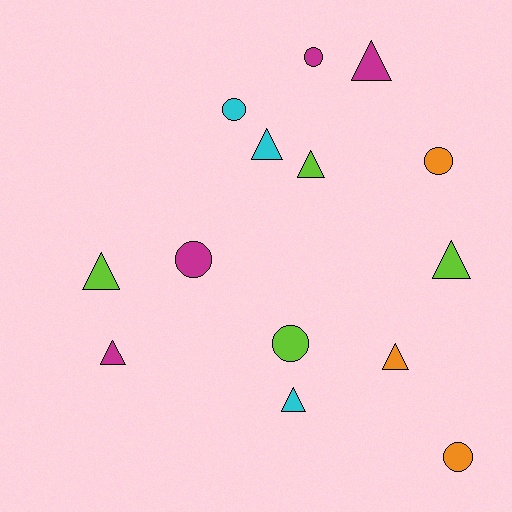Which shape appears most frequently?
Triangle, with 8 objects.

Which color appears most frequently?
Magenta, with 4 objects.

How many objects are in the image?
There are 14 objects.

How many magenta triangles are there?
There are 2 magenta triangles.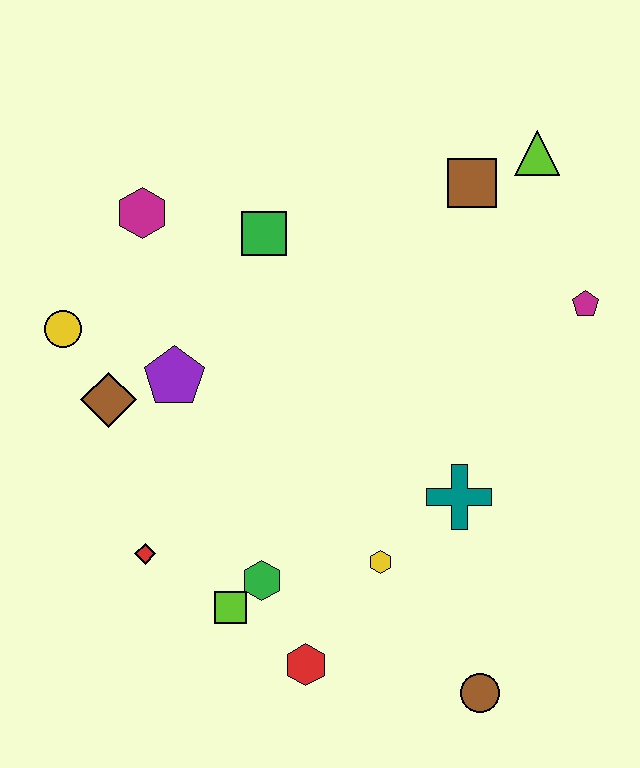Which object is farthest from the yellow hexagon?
The lime triangle is farthest from the yellow hexagon.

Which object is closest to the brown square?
The lime triangle is closest to the brown square.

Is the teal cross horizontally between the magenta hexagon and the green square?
No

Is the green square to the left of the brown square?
Yes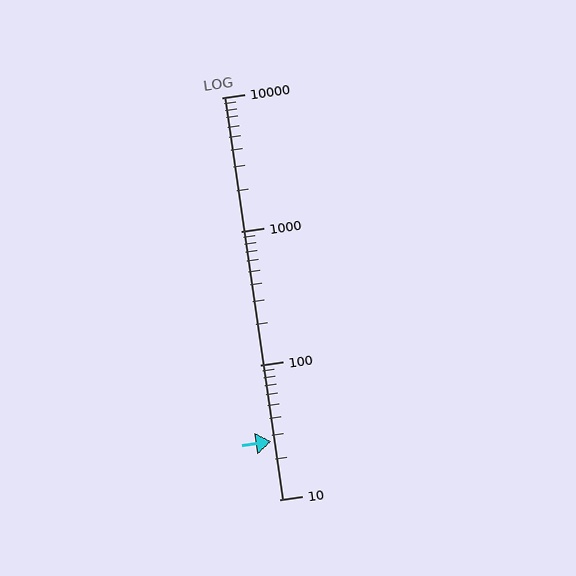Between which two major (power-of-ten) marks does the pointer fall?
The pointer is between 10 and 100.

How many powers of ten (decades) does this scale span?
The scale spans 3 decades, from 10 to 10000.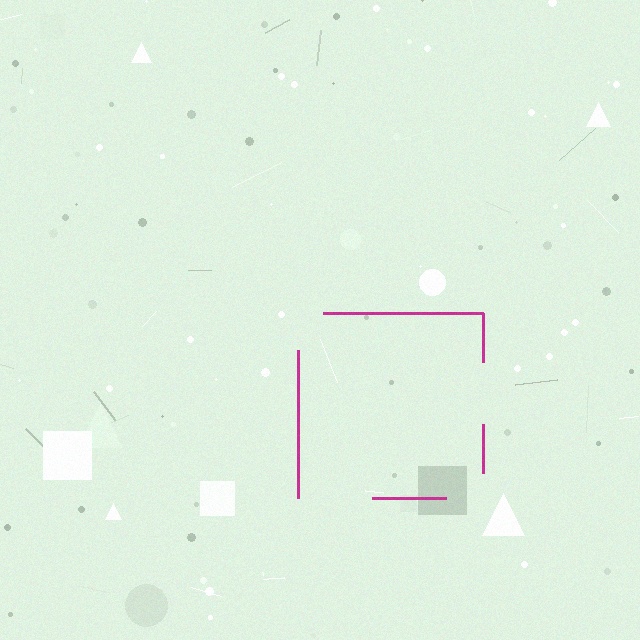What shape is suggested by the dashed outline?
The dashed outline suggests a square.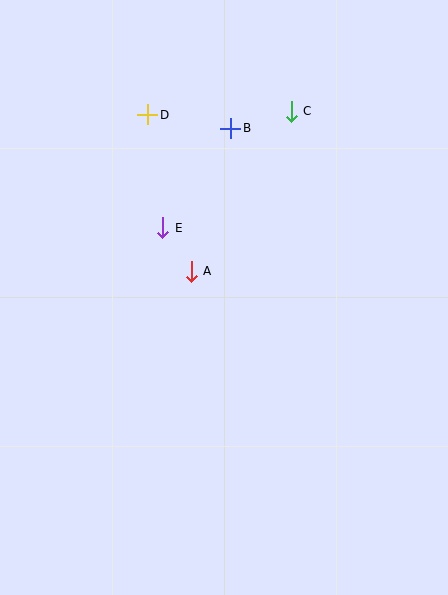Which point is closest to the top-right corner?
Point C is closest to the top-right corner.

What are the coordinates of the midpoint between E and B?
The midpoint between E and B is at (197, 178).